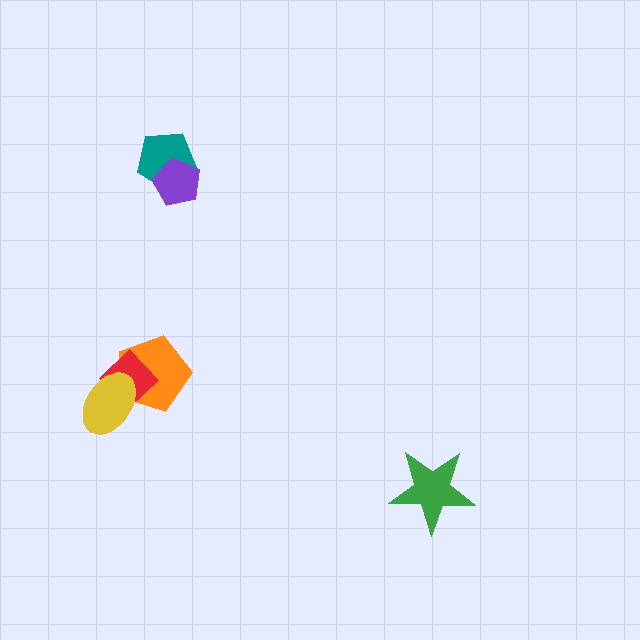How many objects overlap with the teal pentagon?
1 object overlaps with the teal pentagon.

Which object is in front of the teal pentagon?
The purple pentagon is in front of the teal pentagon.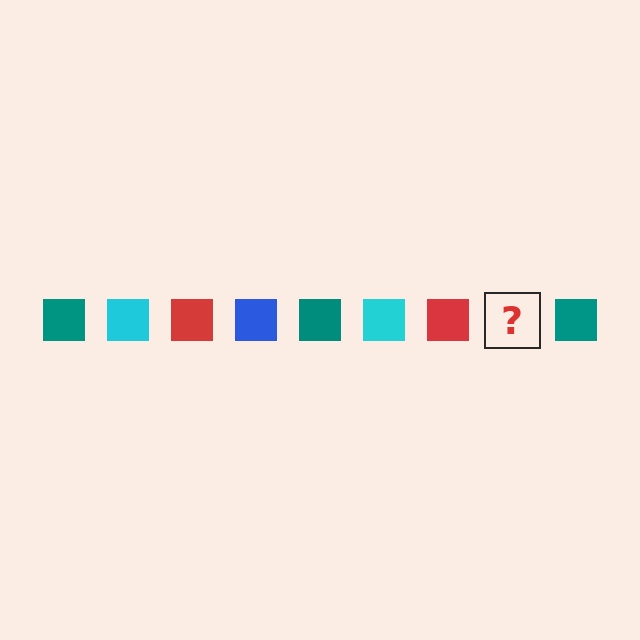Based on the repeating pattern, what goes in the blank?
The blank should be a blue square.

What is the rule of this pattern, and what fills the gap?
The rule is that the pattern cycles through teal, cyan, red, blue squares. The gap should be filled with a blue square.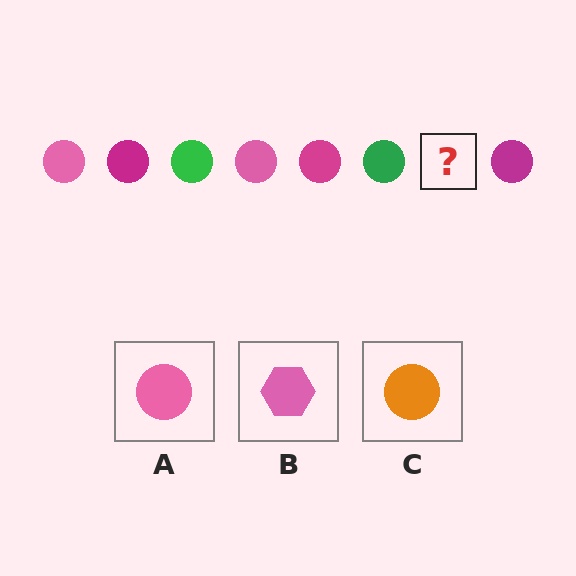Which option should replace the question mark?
Option A.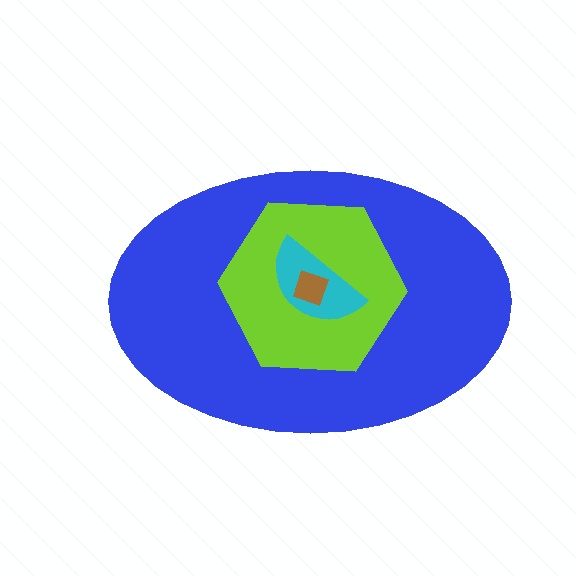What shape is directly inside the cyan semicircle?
The brown diamond.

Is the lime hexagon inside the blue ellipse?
Yes.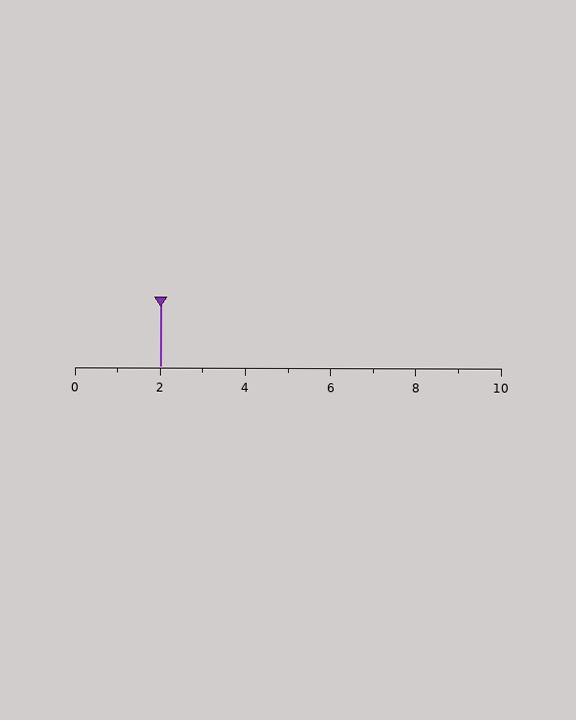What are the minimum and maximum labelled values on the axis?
The axis runs from 0 to 10.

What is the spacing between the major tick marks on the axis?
The major ticks are spaced 2 apart.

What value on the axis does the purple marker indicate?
The marker indicates approximately 2.